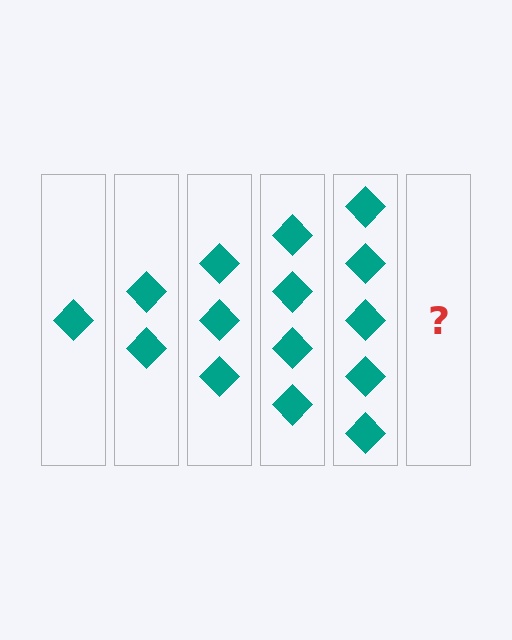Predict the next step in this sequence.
The next step is 6 diamonds.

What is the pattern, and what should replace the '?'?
The pattern is that each step adds one more diamond. The '?' should be 6 diamonds.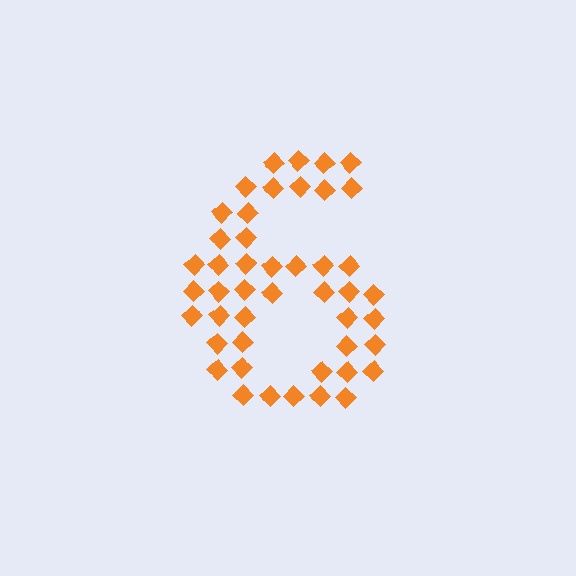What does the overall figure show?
The overall figure shows the digit 6.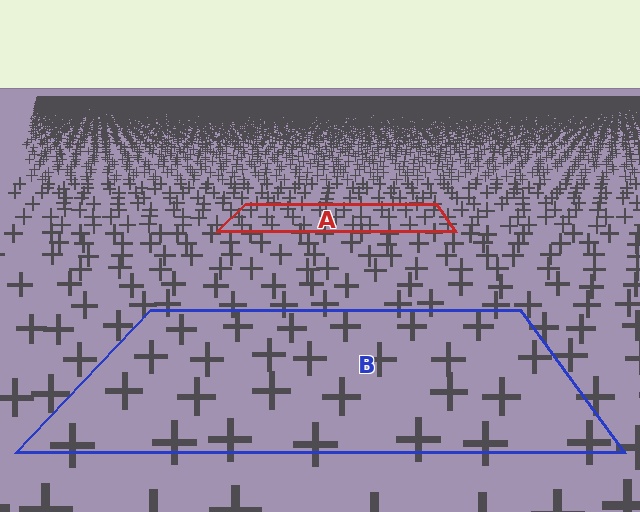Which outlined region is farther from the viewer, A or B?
Region A is farther from the viewer — the texture elements inside it appear smaller and more densely packed.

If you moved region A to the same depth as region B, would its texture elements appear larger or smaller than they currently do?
They would appear larger. At a closer depth, the same texture elements are projected at a bigger on-screen size.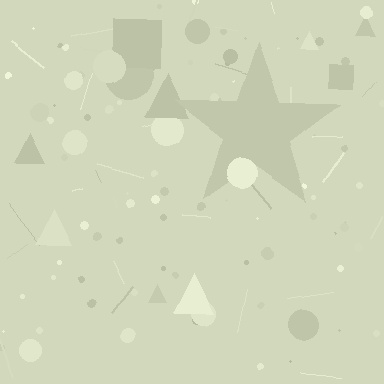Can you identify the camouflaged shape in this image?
The camouflaged shape is a star.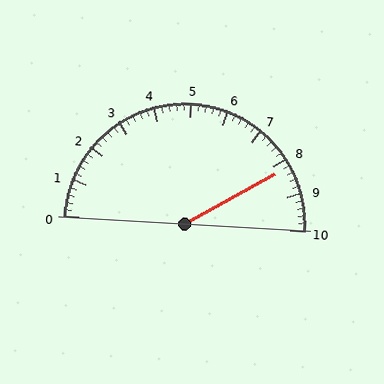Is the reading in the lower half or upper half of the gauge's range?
The reading is in the upper half of the range (0 to 10).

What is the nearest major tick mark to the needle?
The nearest major tick mark is 8.